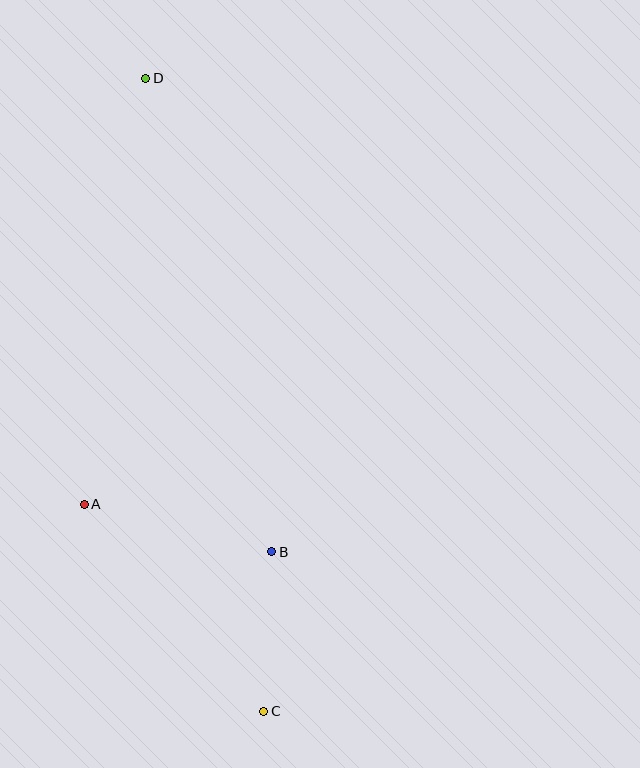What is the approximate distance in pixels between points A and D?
The distance between A and D is approximately 431 pixels.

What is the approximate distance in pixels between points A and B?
The distance between A and B is approximately 194 pixels.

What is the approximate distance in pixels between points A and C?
The distance between A and C is approximately 274 pixels.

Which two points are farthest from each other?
Points C and D are farthest from each other.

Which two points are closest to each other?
Points B and C are closest to each other.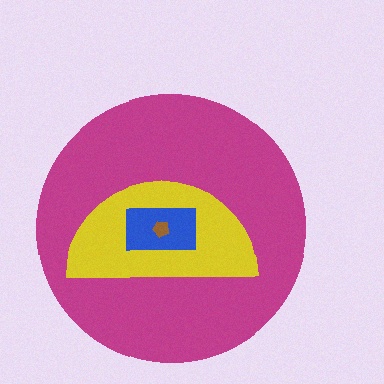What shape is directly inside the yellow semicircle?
The blue rectangle.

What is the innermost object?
The brown pentagon.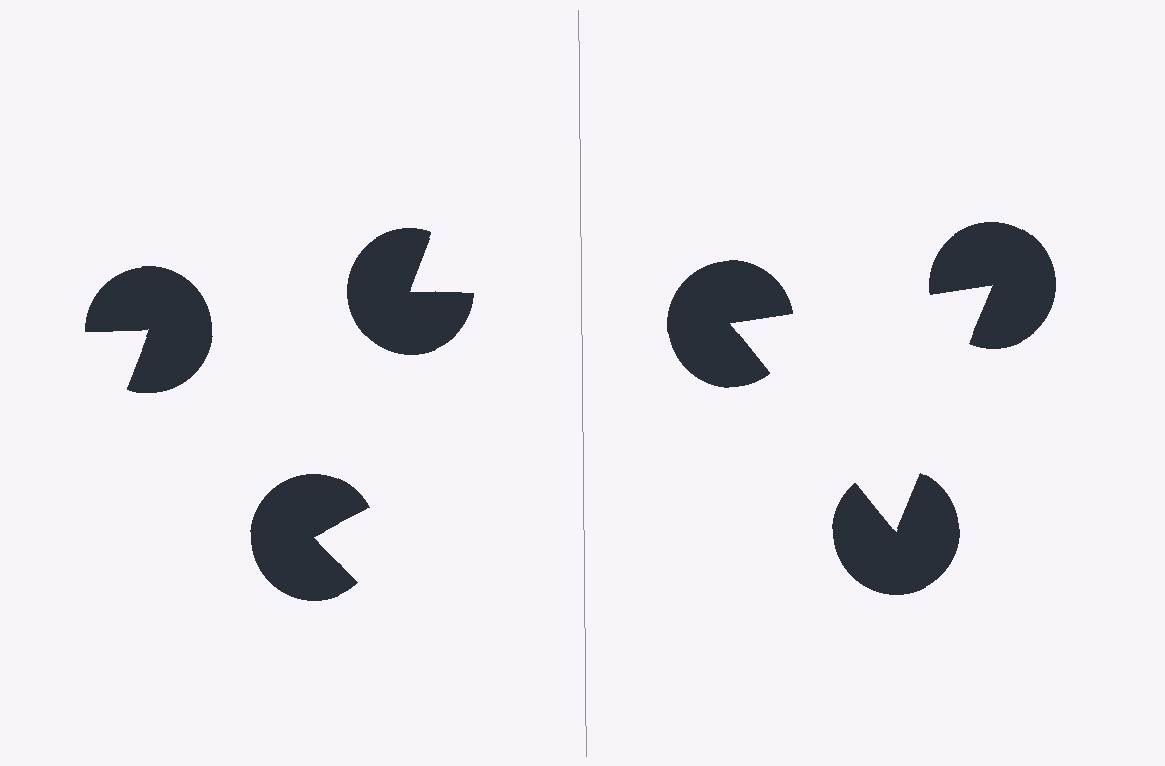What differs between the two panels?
The pac-man discs are positioned identically on both sides; only the wedge orientations differ. On the right they align to a triangle; on the left they are misaligned.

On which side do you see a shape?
An illusory triangle appears on the right side. On the left side the wedge cuts are rotated, so no coherent shape forms.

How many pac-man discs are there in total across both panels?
6 — 3 on each side.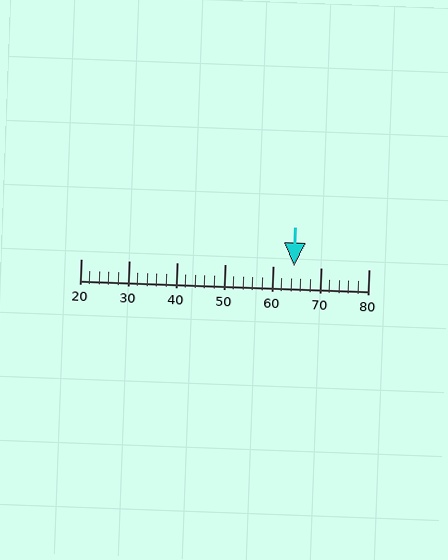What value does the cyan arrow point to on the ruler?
The cyan arrow points to approximately 64.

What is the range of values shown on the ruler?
The ruler shows values from 20 to 80.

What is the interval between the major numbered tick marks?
The major tick marks are spaced 10 units apart.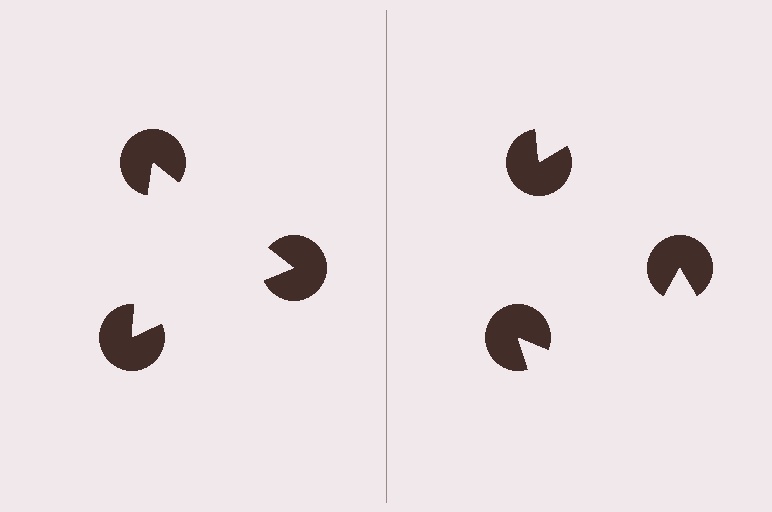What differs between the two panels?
The pac-man discs are positioned identically on both sides; only the wedge orientations differ. On the left they align to a triangle; on the right they are misaligned.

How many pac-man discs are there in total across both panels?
6 — 3 on each side.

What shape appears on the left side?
An illusory triangle.